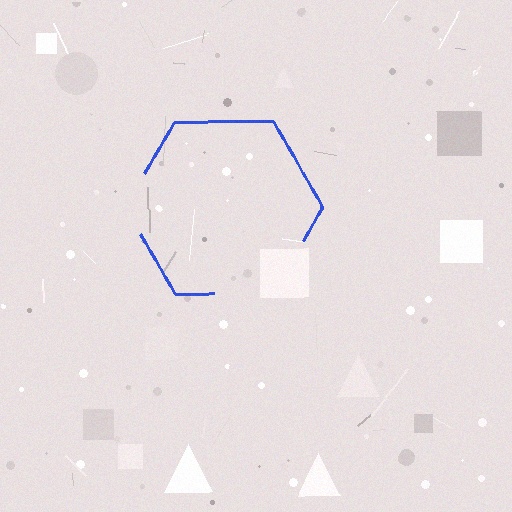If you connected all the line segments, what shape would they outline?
They would outline a hexagon.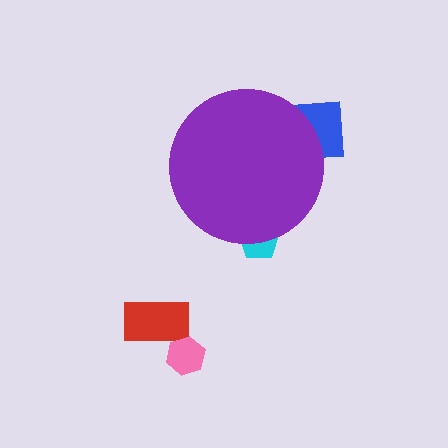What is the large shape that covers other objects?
A purple circle.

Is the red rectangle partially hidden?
No, the red rectangle is fully visible.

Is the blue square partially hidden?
Yes, the blue square is partially hidden behind the purple circle.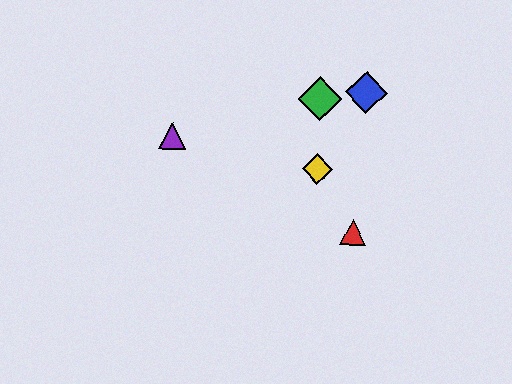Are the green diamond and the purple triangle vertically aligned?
No, the green diamond is at x≈320 and the purple triangle is at x≈172.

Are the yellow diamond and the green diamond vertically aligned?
Yes, both are at x≈317.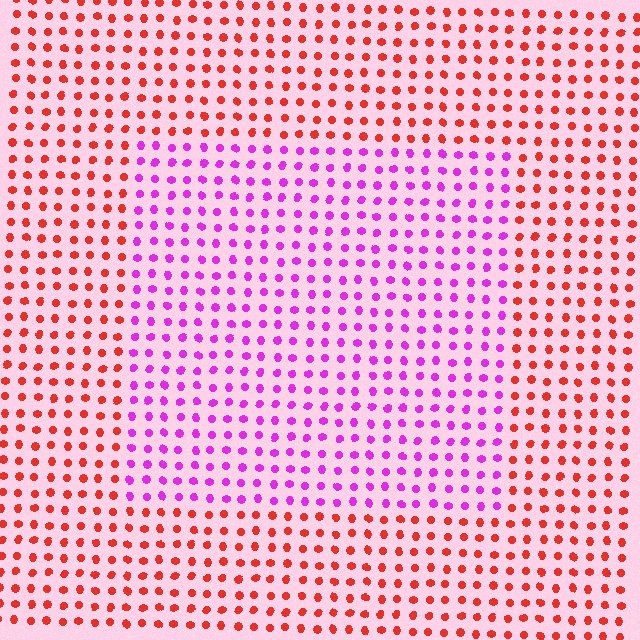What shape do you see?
I see a rectangle.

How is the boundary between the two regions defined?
The boundary is defined purely by a slight shift in hue (about 63 degrees). Spacing, size, and orientation are identical on both sides.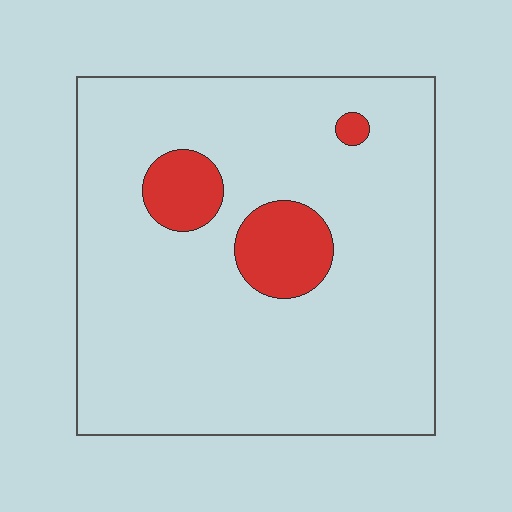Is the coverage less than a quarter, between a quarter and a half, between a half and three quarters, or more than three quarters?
Less than a quarter.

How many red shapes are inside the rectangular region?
3.